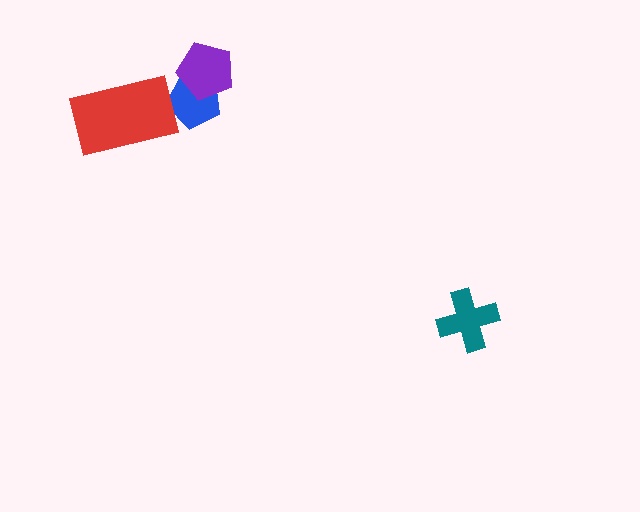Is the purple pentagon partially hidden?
No, no other shape covers it.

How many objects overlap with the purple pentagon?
1 object overlaps with the purple pentagon.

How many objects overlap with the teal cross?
0 objects overlap with the teal cross.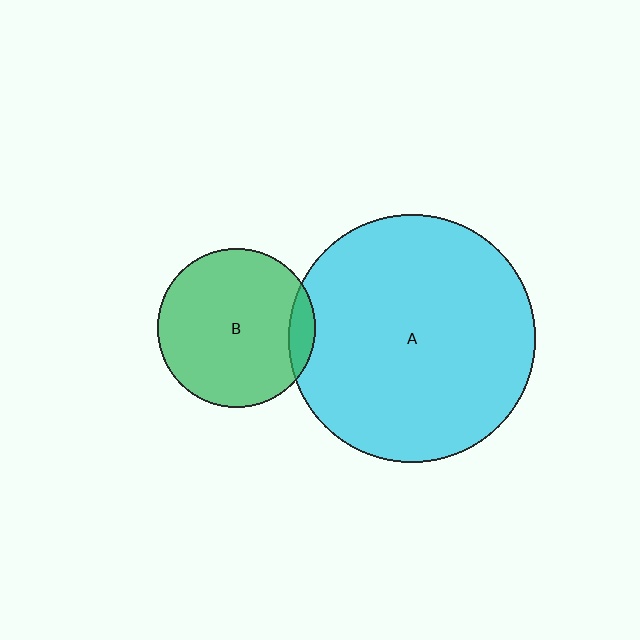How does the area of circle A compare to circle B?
Approximately 2.4 times.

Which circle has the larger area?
Circle A (cyan).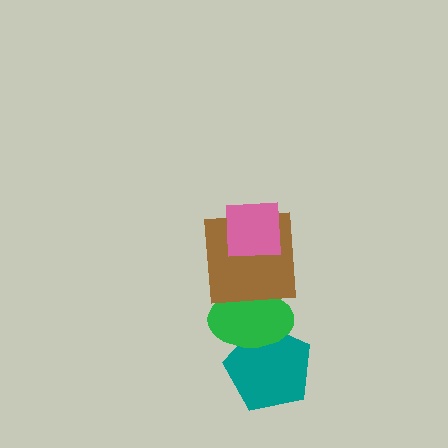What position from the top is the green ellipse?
The green ellipse is 3rd from the top.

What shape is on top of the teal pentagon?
The green ellipse is on top of the teal pentagon.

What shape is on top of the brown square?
The pink square is on top of the brown square.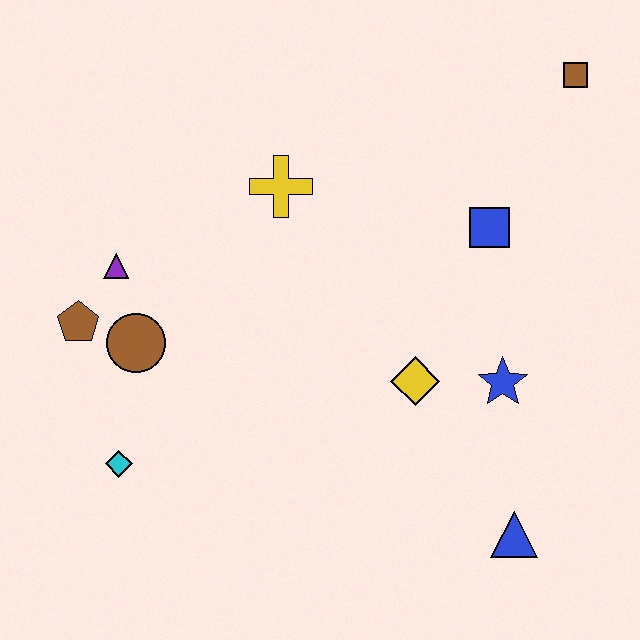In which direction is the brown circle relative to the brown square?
The brown circle is to the left of the brown square.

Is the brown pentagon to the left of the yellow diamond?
Yes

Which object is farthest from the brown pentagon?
The brown square is farthest from the brown pentagon.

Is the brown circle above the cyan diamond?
Yes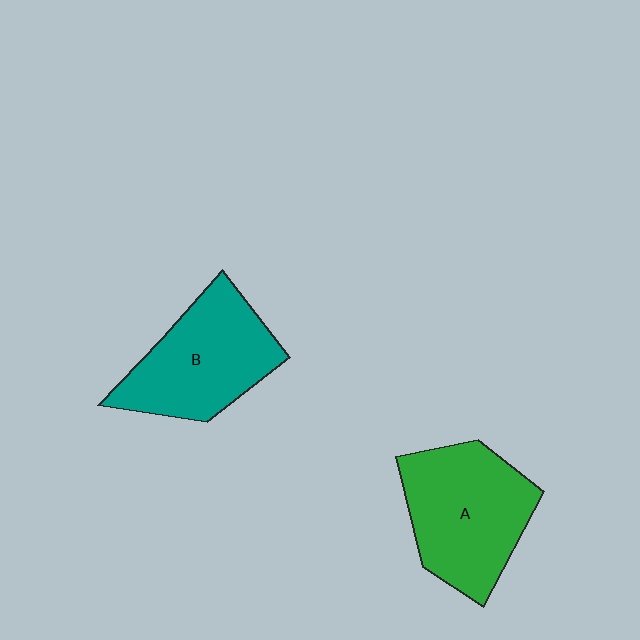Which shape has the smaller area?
Shape B (teal).